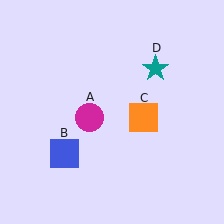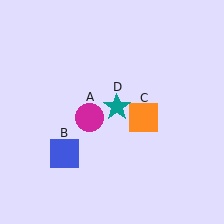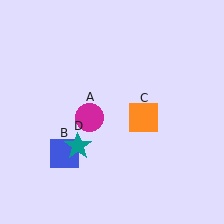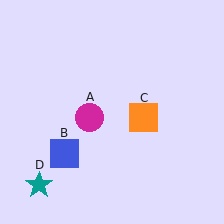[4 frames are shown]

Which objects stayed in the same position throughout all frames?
Magenta circle (object A) and blue square (object B) and orange square (object C) remained stationary.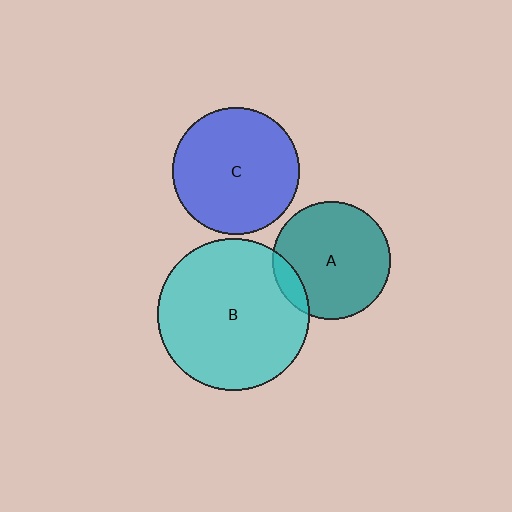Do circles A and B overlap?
Yes.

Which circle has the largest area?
Circle B (cyan).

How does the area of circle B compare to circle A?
Approximately 1.7 times.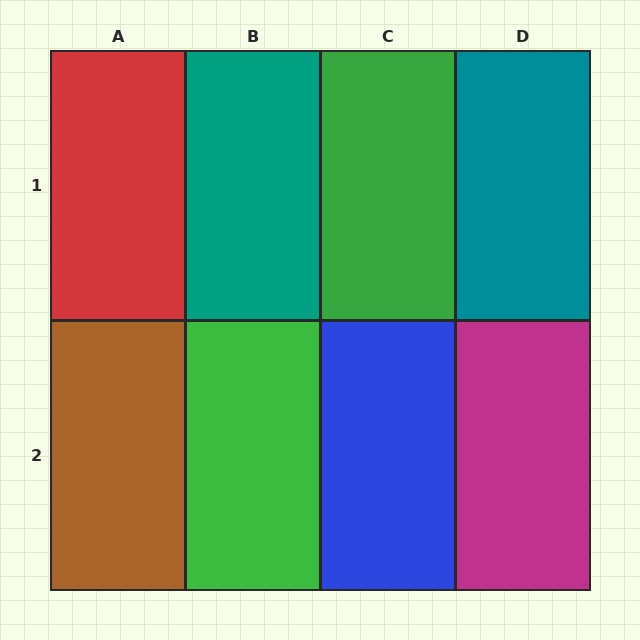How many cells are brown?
1 cell is brown.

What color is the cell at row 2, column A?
Brown.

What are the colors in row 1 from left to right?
Red, teal, green, teal.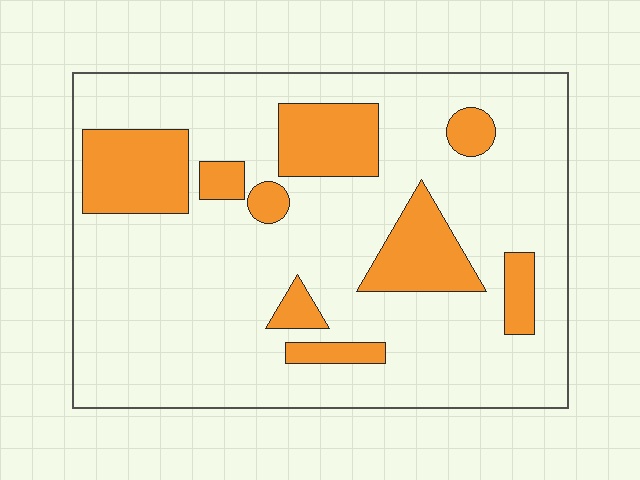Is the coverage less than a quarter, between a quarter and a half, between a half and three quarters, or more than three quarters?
Less than a quarter.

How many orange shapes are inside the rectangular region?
9.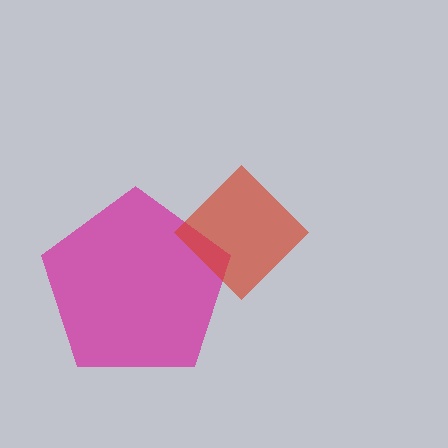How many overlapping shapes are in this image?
There are 2 overlapping shapes in the image.